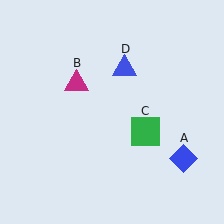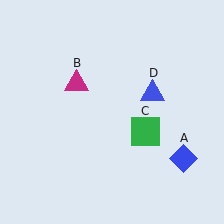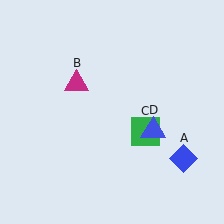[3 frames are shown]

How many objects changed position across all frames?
1 object changed position: blue triangle (object D).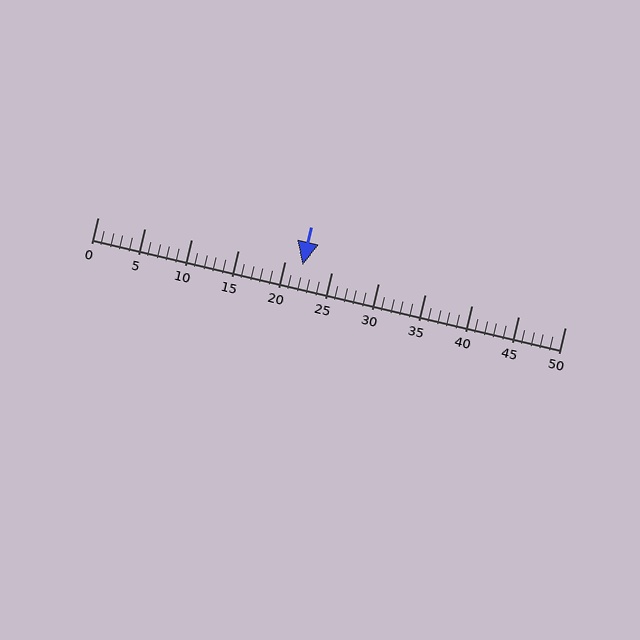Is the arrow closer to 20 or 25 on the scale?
The arrow is closer to 20.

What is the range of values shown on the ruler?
The ruler shows values from 0 to 50.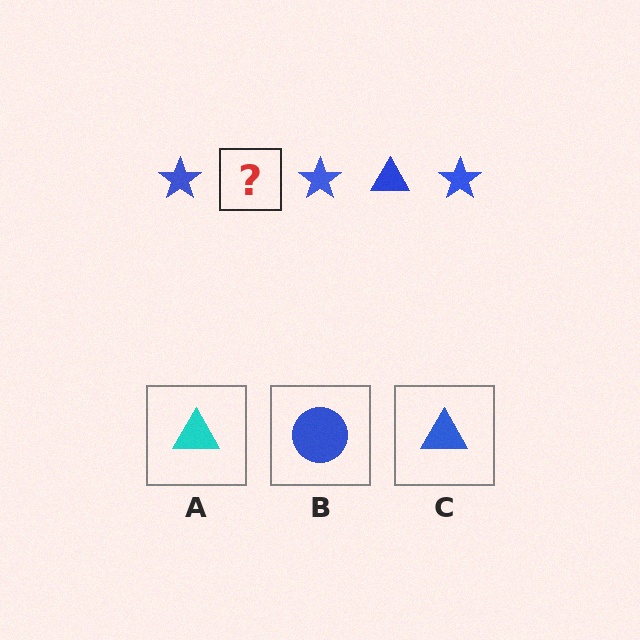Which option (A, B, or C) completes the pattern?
C.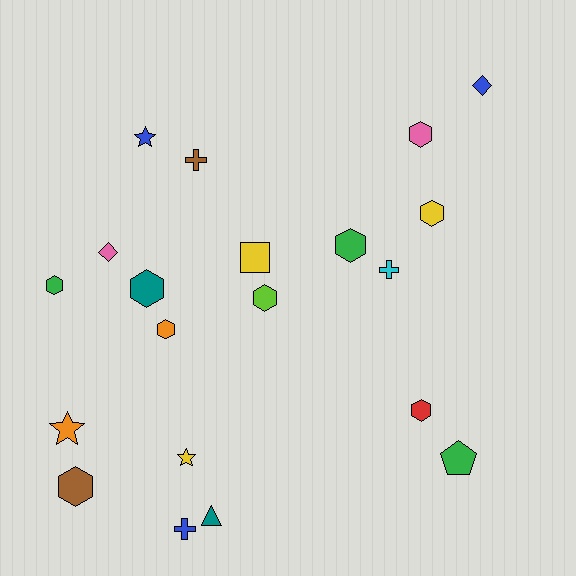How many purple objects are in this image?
There are no purple objects.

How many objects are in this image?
There are 20 objects.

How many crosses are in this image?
There are 3 crosses.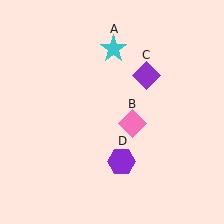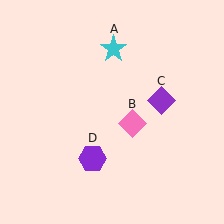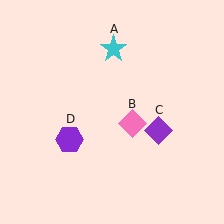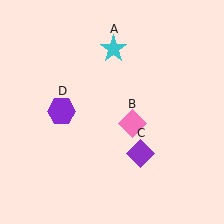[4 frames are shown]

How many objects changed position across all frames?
2 objects changed position: purple diamond (object C), purple hexagon (object D).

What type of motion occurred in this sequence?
The purple diamond (object C), purple hexagon (object D) rotated clockwise around the center of the scene.